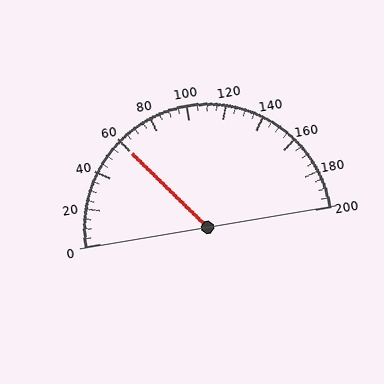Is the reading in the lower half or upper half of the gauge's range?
The reading is in the lower half of the range (0 to 200).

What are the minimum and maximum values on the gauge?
The gauge ranges from 0 to 200.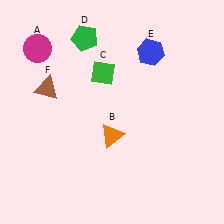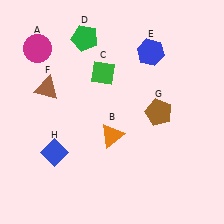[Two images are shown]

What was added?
A brown pentagon (G), a blue diamond (H) were added in Image 2.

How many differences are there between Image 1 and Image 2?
There are 2 differences between the two images.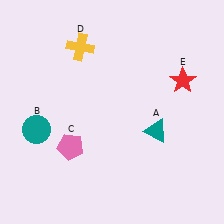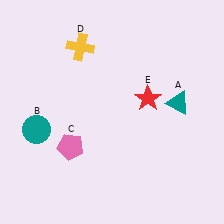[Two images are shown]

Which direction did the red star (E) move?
The red star (E) moved left.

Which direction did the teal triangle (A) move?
The teal triangle (A) moved up.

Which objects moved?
The objects that moved are: the teal triangle (A), the red star (E).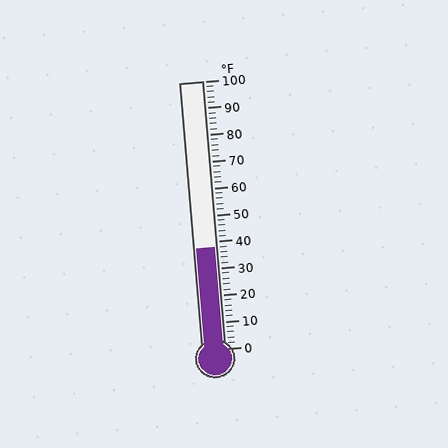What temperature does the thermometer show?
The thermometer shows approximately 38°F.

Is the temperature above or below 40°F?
The temperature is below 40°F.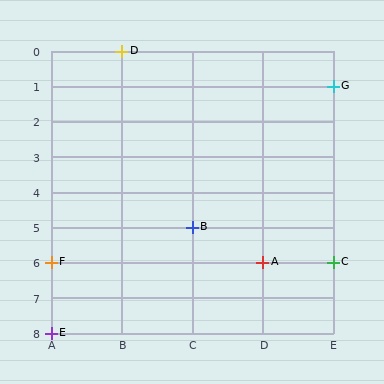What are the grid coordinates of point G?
Point G is at grid coordinates (E, 1).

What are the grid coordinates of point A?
Point A is at grid coordinates (D, 6).